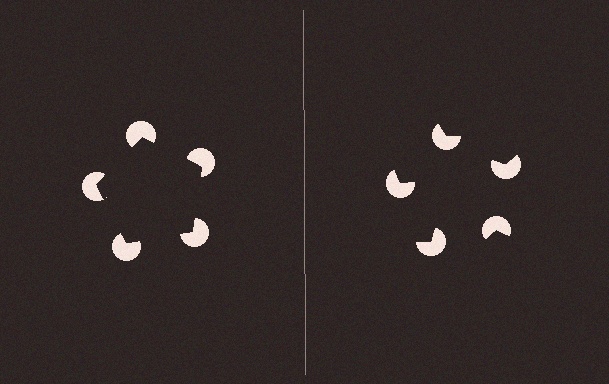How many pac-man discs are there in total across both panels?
10 — 5 on each side.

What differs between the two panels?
The pac-man discs are positioned identically on both sides; only the wedge orientations differ. On the left they align to a pentagon; on the right they are misaligned.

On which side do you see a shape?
An illusory pentagon appears on the left side. On the right side the wedge cuts are rotated, so no coherent shape forms.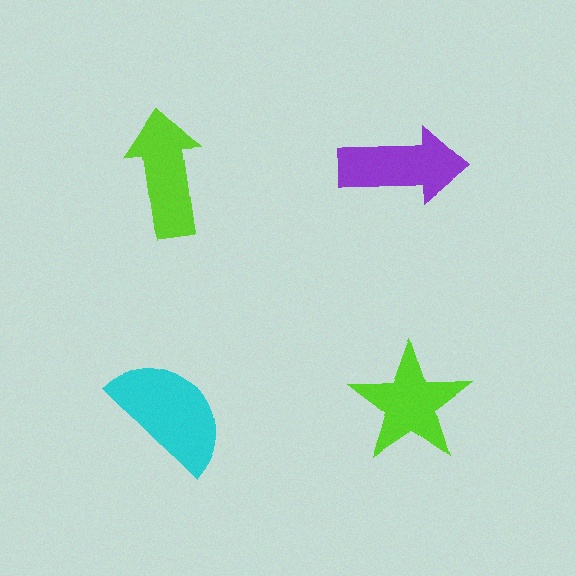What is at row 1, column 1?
A lime arrow.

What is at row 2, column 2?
A lime star.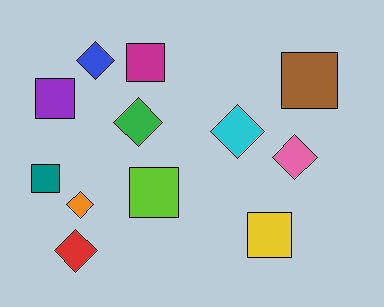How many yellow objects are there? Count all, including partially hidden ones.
There is 1 yellow object.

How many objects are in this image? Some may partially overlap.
There are 12 objects.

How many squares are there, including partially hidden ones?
There are 6 squares.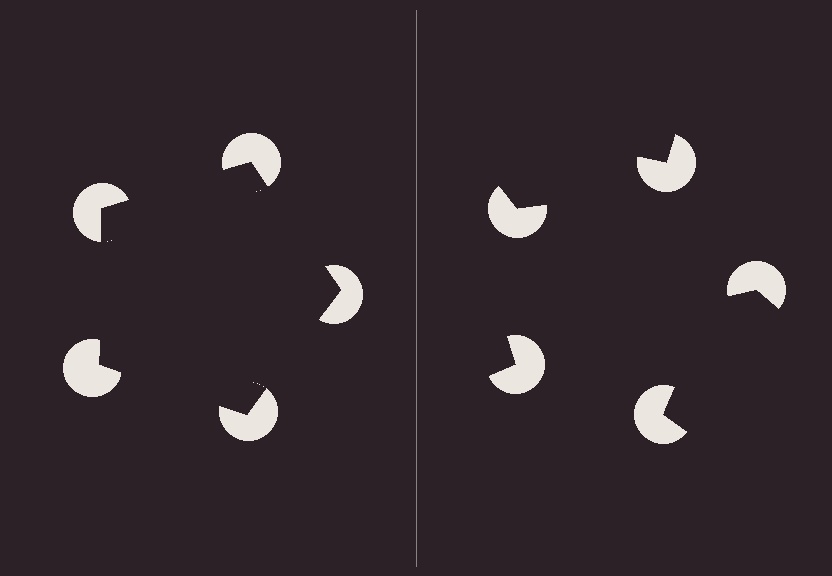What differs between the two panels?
The pac-man discs are positioned identically on both sides; only the wedge orientations differ. On the left they align to a pentagon; on the right they are misaligned.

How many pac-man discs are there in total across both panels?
10 — 5 on each side.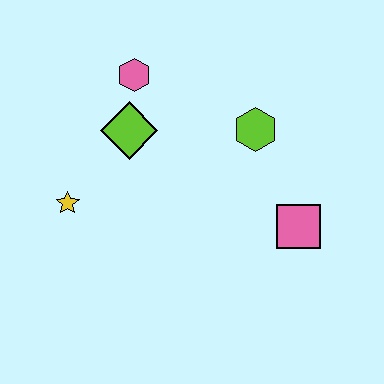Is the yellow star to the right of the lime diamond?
No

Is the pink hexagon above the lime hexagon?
Yes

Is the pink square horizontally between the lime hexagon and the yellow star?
No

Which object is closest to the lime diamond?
The pink hexagon is closest to the lime diamond.